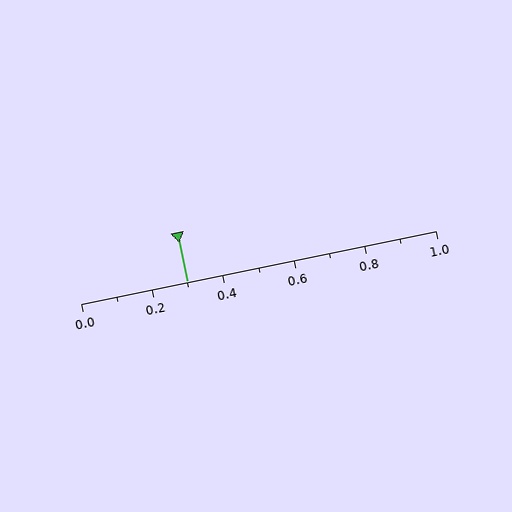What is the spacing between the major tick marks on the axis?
The major ticks are spaced 0.2 apart.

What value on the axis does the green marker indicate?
The marker indicates approximately 0.3.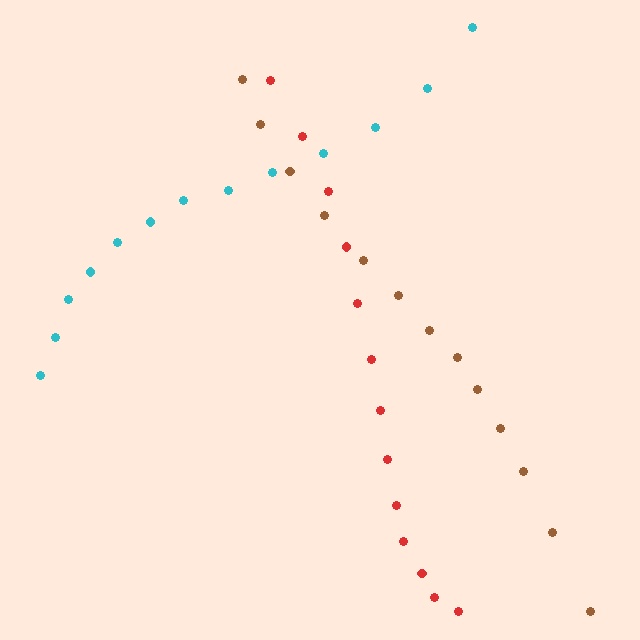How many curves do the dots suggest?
There are 3 distinct paths.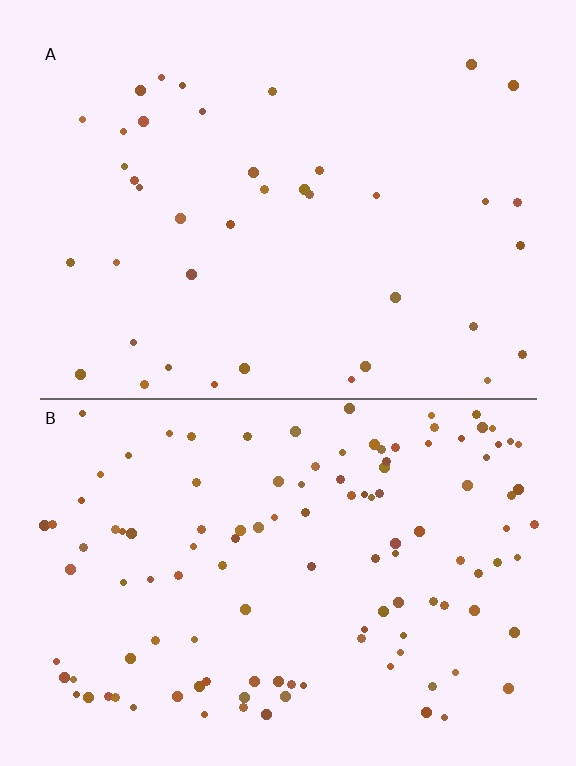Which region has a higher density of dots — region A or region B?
B (the bottom).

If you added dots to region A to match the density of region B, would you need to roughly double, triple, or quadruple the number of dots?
Approximately triple.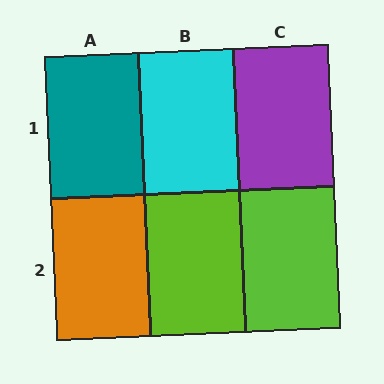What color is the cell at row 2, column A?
Orange.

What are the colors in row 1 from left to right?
Teal, cyan, purple.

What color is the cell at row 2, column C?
Lime.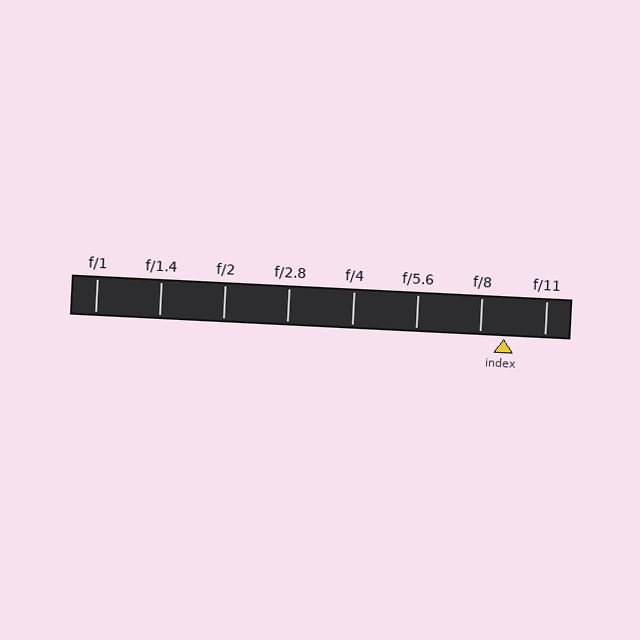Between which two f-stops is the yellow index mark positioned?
The index mark is between f/8 and f/11.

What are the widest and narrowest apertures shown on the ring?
The widest aperture shown is f/1 and the narrowest is f/11.